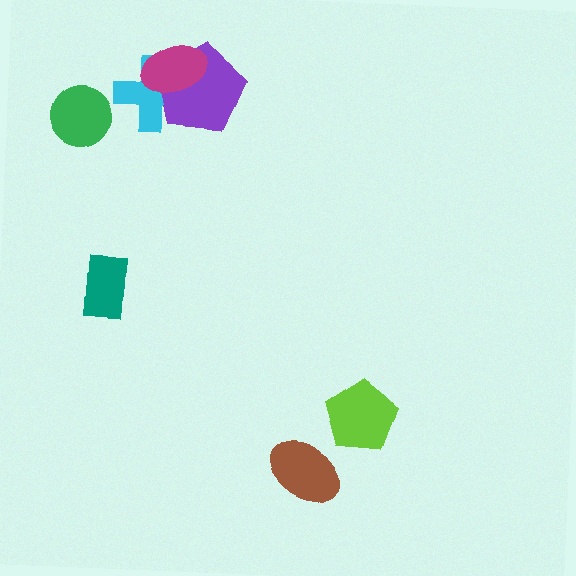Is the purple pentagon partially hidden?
Yes, it is partially covered by another shape.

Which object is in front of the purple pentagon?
The magenta ellipse is in front of the purple pentagon.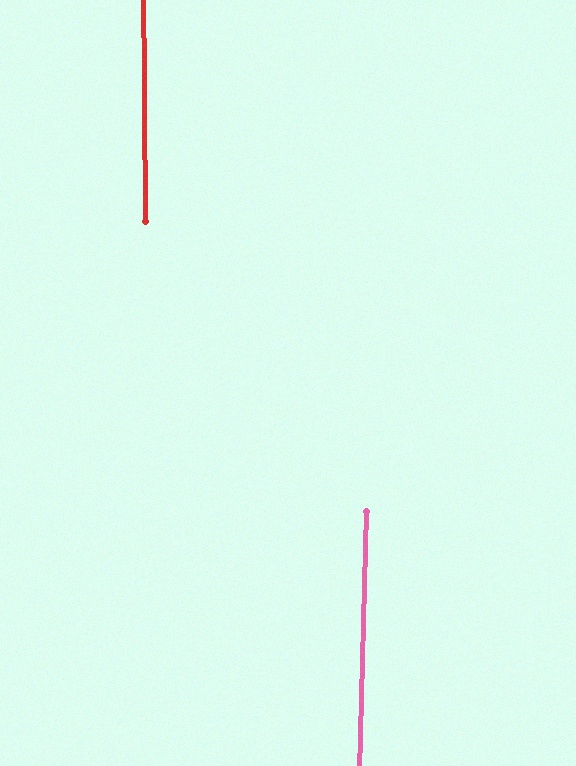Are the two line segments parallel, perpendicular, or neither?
Parallel — their directions differ by only 1.7°.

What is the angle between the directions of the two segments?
Approximately 2 degrees.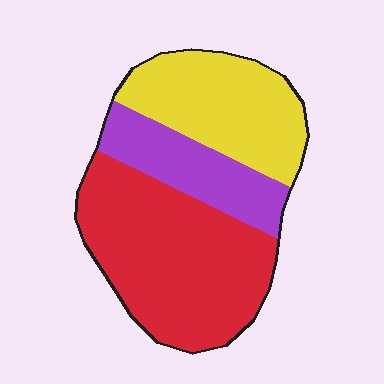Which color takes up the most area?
Red, at roughly 50%.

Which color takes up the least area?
Purple, at roughly 20%.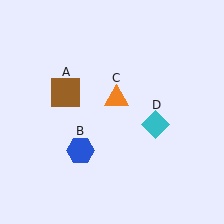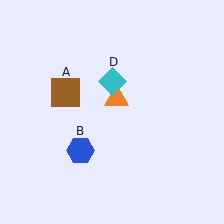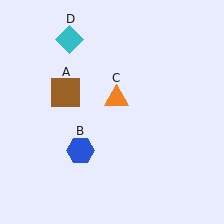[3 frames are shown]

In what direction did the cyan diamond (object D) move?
The cyan diamond (object D) moved up and to the left.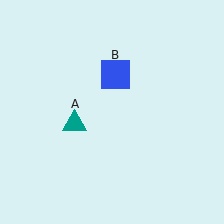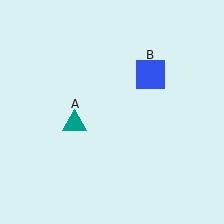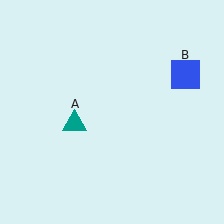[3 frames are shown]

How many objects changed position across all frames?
1 object changed position: blue square (object B).